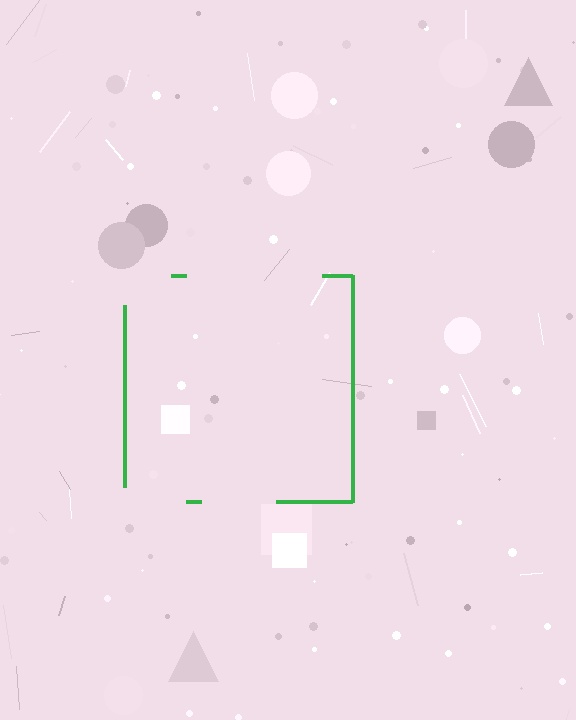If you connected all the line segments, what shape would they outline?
They would outline a square.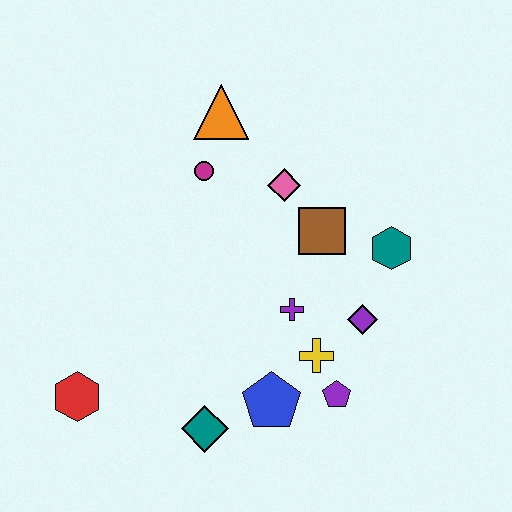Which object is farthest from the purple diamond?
The red hexagon is farthest from the purple diamond.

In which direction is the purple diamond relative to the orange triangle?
The purple diamond is below the orange triangle.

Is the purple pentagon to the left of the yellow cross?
No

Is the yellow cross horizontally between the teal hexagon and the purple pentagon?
No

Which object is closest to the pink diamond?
The brown square is closest to the pink diamond.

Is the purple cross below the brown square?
Yes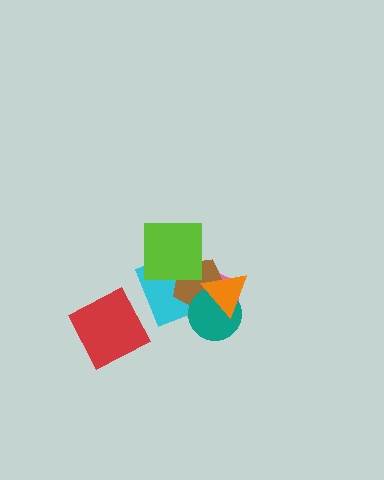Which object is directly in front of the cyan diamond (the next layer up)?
The brown pentagon is directly in front of the cyan diamond.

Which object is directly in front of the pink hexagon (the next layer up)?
The cyan diamond is directly in front of the pink hexagon.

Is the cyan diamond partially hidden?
Yes, it is partially covered by another shape.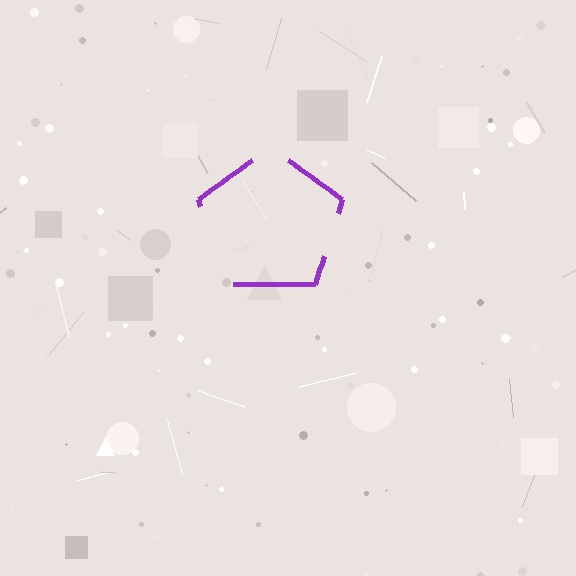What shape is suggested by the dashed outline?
The dashed outline suggests a pentagon.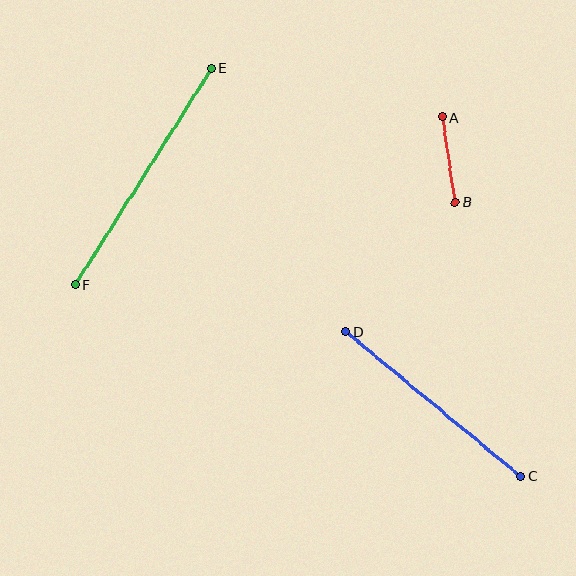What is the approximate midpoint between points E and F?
The midpoint is at approximately (143, 176) pixels.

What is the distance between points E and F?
The distance is approximately 256 pixels.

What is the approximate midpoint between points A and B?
The midpoint is at approximately (449, 160) pixels.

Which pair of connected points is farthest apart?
Points E and F are farthest apart.